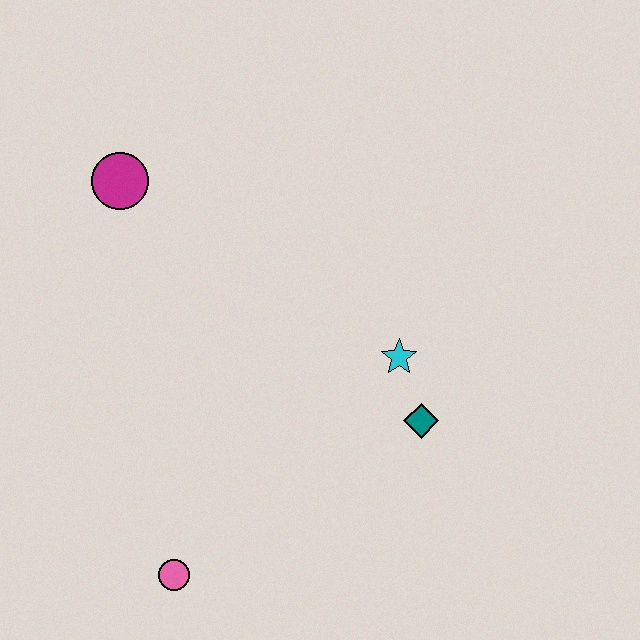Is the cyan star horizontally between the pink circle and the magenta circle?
No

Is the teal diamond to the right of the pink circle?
Yes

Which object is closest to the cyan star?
The teal diamond is closest to the cyan star.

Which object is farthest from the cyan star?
The magenta circle is farthest from the cyan star.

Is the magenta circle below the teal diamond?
No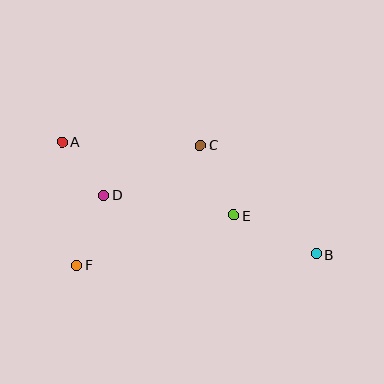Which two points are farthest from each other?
Points A and B are farthest from each other.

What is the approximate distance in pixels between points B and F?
The distance between B and F is approximately 240 pixels.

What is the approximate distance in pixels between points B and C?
The distance between B and C is approximately 160 pixels.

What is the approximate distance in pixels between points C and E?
The distance between C and E is approximately 78 pixels.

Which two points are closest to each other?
Points A and D are closest to each other.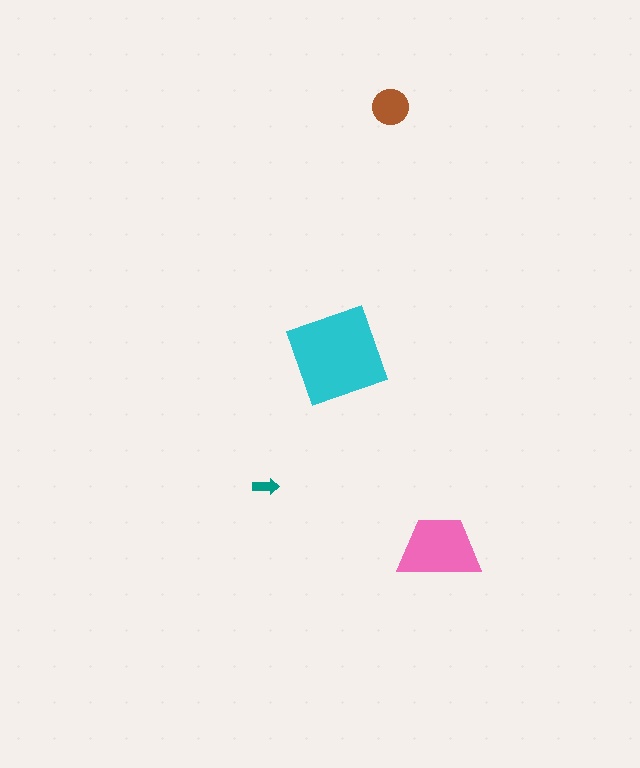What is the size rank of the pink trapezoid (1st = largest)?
2nd.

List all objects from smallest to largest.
The teal arrow, the brown circle, the pink trapezoid, the cyan diamond.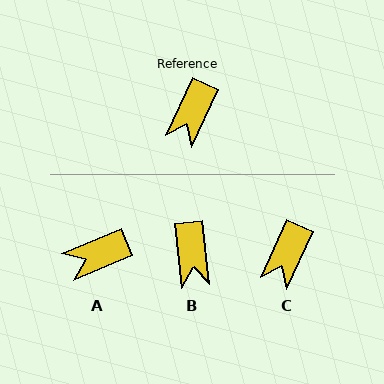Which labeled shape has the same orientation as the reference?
C.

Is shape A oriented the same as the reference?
No, it is off by about 43 degrees.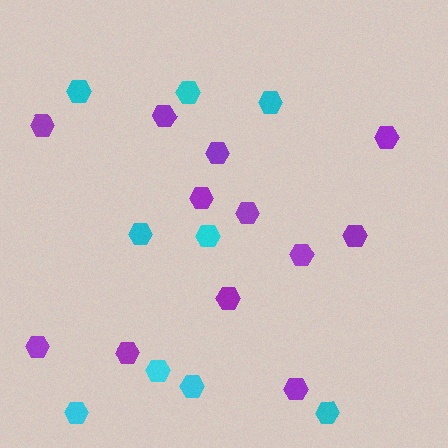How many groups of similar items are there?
There are 2 groups: one group of cyan hexagons (9) and one group of purple hexagons (12).